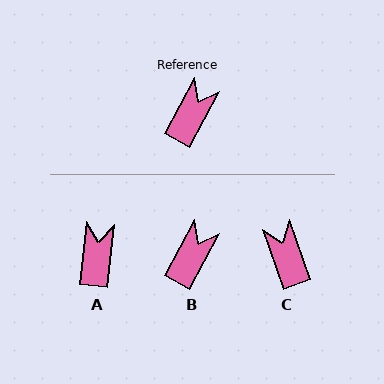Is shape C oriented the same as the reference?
No, it is off by about 48 degrees.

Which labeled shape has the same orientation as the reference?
B.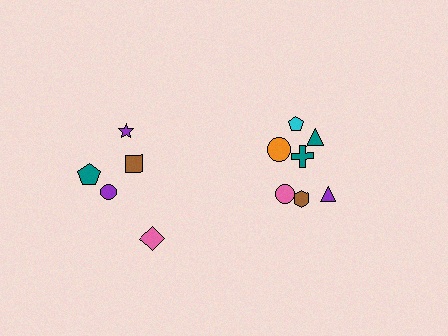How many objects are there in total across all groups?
There are 12 objects.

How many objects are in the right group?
There are 7 objects.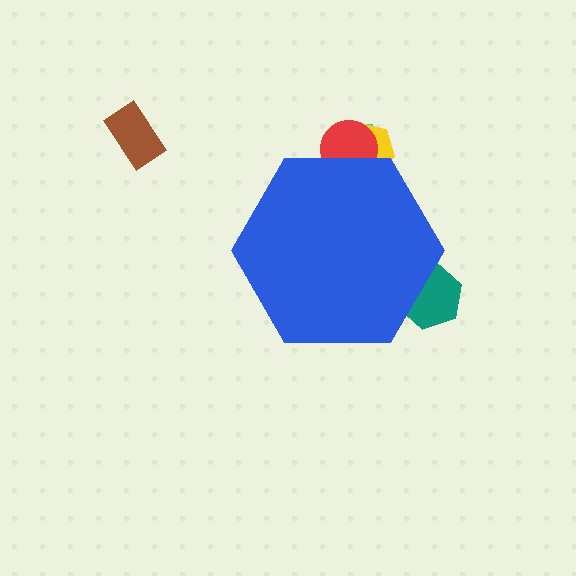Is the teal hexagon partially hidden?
Yes, the teal hexagon is partially hidden behind the blue hexagon.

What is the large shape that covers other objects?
A blue hexagon.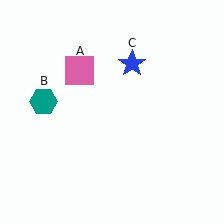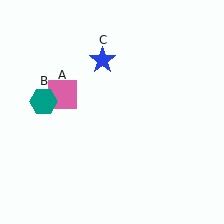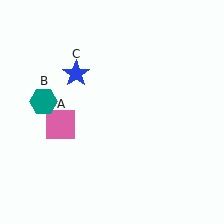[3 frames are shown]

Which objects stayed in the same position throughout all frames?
Teal hexagon (object B) remained stationary.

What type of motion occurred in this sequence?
The pink square (object A), blue star (object C) rotated counterclockwise around the center of the scene.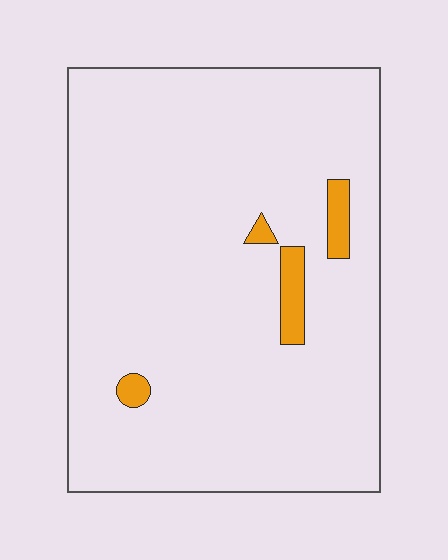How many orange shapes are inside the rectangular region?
4.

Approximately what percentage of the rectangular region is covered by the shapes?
Approximately 5%.